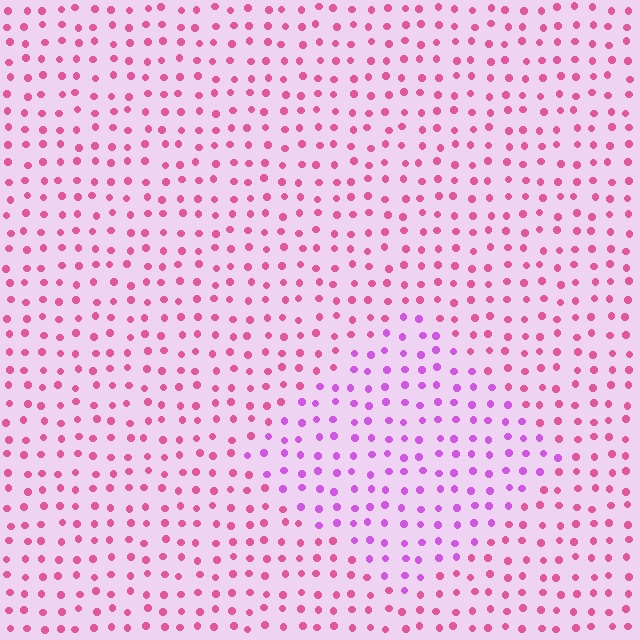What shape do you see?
I see a diamond.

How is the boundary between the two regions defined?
The boundary is defined purely by a slight shift in hue (about 36 degrees). Spacing, size, and orientation are identical on both sides.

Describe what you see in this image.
The image is filled with small pink elements in a uniform arrangement. A diamond-shaped region is visible where the elements are tinted to a slightly different hue, forming a subtle color boundary.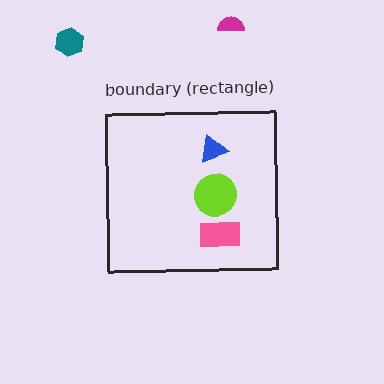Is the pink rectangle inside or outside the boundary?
Inside.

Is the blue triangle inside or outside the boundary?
Inside.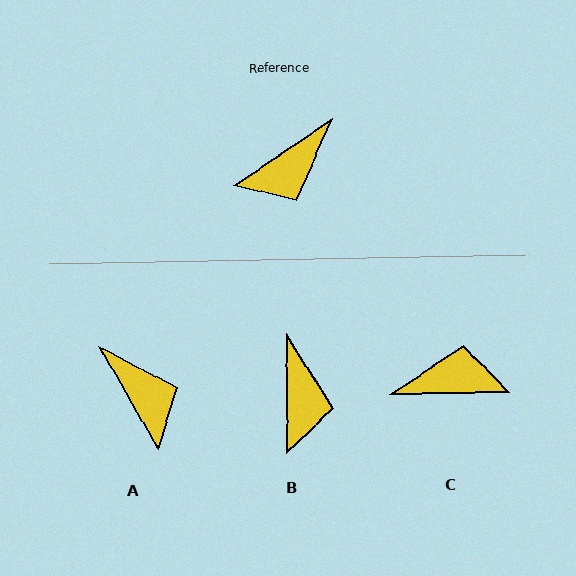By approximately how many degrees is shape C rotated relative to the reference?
Approximately 147 degrees counter-clockwise.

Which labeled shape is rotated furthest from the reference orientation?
C, about 147 degrees away.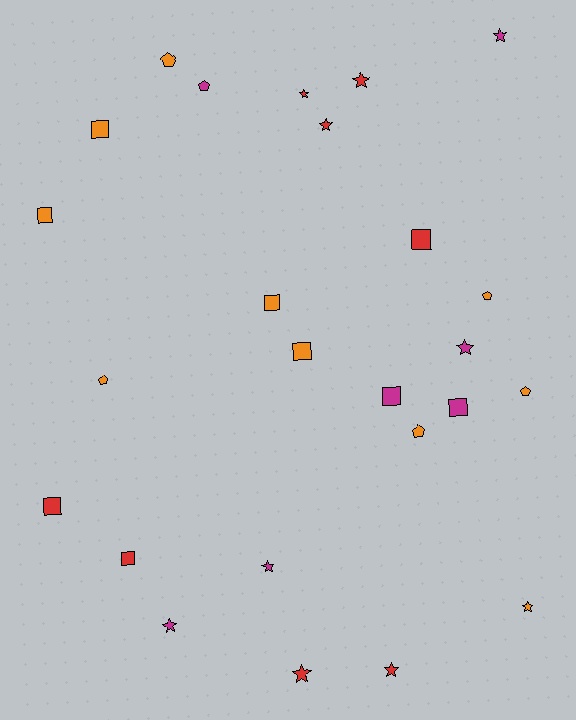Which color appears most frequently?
Orange, with 10 objects.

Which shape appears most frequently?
Star, with 10 objects.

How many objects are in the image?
There are 25 objects.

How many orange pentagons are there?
There are 5 orange pentagons.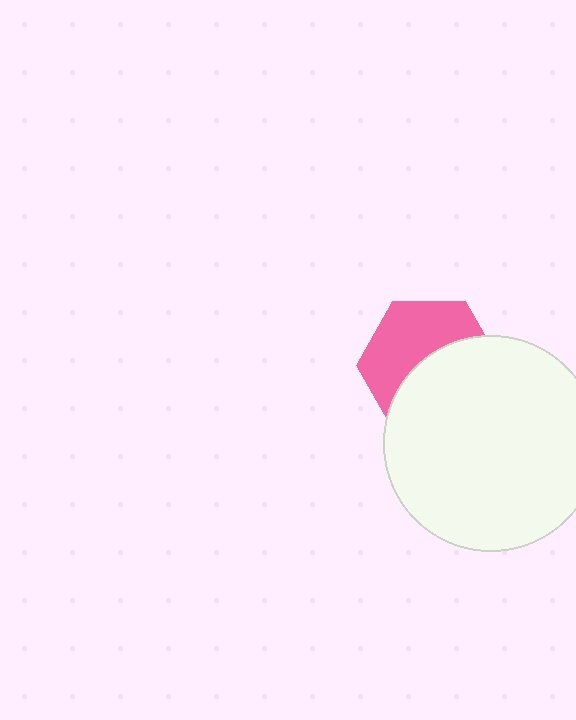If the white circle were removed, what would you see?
You would see the complete pink hexagon.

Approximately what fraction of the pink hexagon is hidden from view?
Roughly 52% of the pink hexagon is hidden behind the white circle.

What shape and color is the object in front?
The object in front is a white circle.